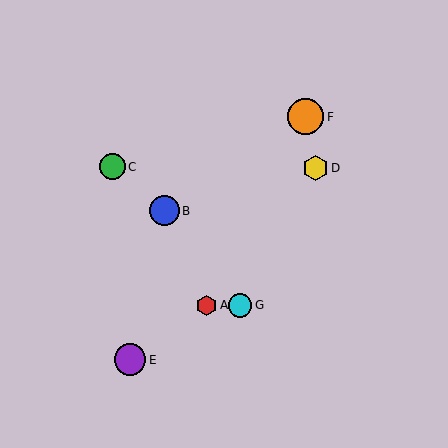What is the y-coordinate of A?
Object A is at y≈305.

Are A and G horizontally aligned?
Yes, both are at y≈305.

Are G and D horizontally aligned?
No, G is at y≈305 and D is at y≈168.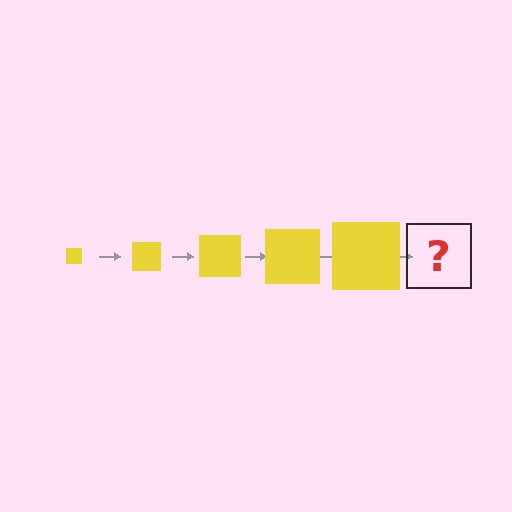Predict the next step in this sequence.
The next step is a yellow square, larger than the previous one.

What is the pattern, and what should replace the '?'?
The pattern is that the square gets progressively larger each step. The '?' should be a yellow square, larger than the previous one.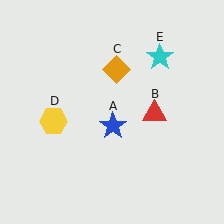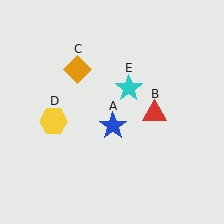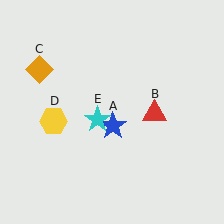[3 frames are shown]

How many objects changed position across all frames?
2 objects changed position: orange diamond (object C), cyan star (object E).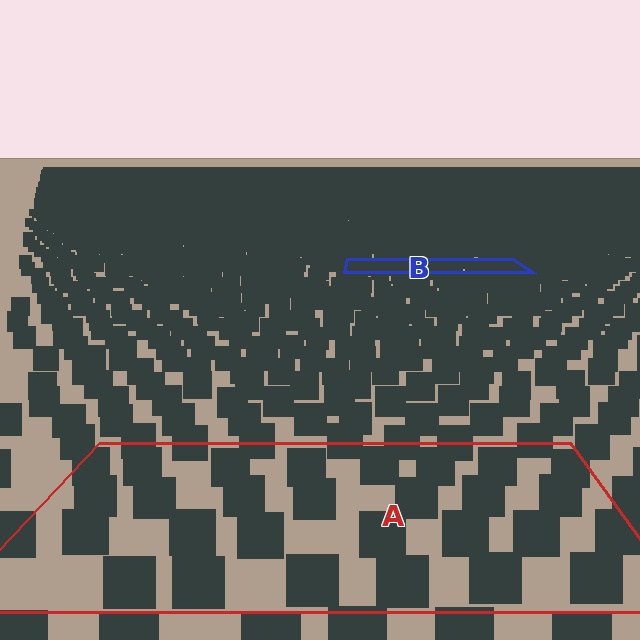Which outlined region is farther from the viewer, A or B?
Region B is farther from the viewer — the texture elements inside it appear smaller and more densely packed.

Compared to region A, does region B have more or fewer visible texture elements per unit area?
Region B has more texture elements per unit area — they are packed more densely because it is farther away.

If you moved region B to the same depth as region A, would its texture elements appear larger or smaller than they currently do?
They would appear larger. At a closer depth, the same texture elements are projected at a bigger on-screen size.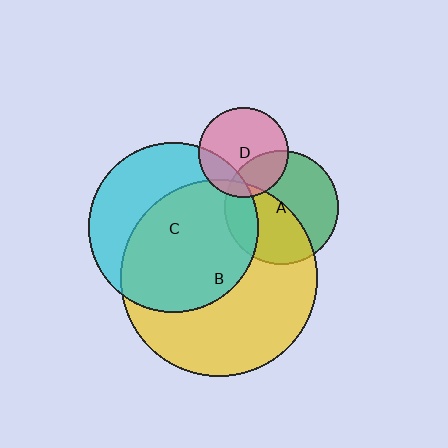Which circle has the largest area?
Circle B (yellow).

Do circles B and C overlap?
Yes.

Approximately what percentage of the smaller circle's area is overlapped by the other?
Approximately 60%.